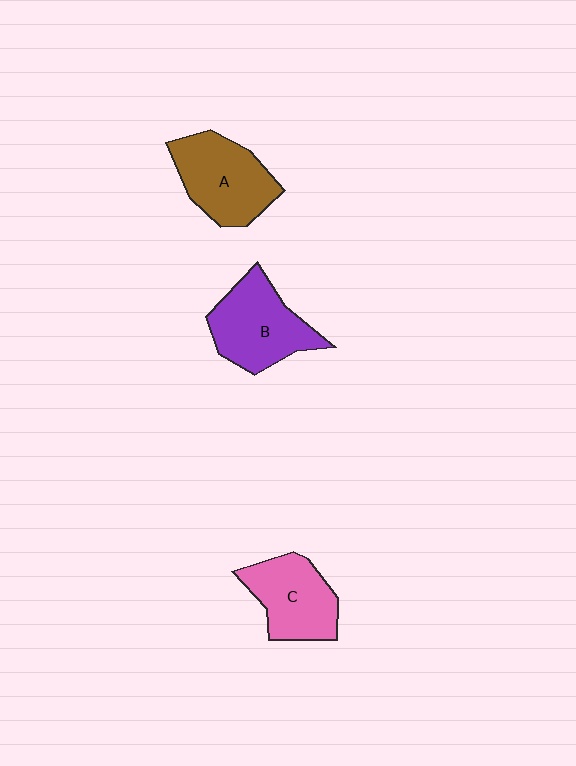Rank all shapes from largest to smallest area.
From largest to smallest: B (purple), A (brown), C (pink).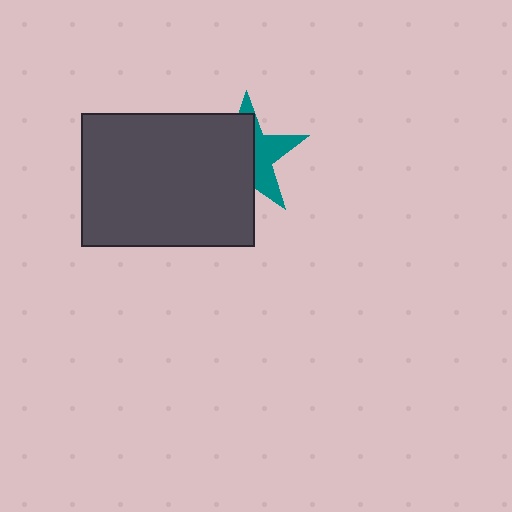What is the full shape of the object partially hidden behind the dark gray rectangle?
The partially hidden object is a teal star.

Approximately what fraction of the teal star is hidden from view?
Roughly 60% of the teal star is hidden behind the dark gray rectangle.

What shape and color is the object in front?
The object in front is a dark gray rectangle.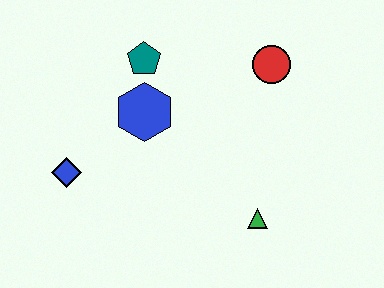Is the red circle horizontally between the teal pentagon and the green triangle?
No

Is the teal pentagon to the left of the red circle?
Yes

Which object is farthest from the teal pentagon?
The green triangle is farthest from the teal pentagon.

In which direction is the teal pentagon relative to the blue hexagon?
The teal pentagon is above the blue hexagon.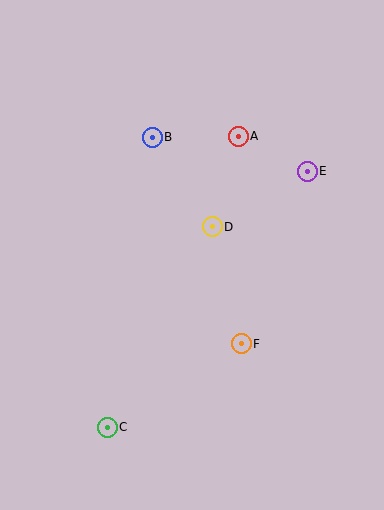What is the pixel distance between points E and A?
The distance between E and A is 77 pixels.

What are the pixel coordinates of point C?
Point C is at (107, 427).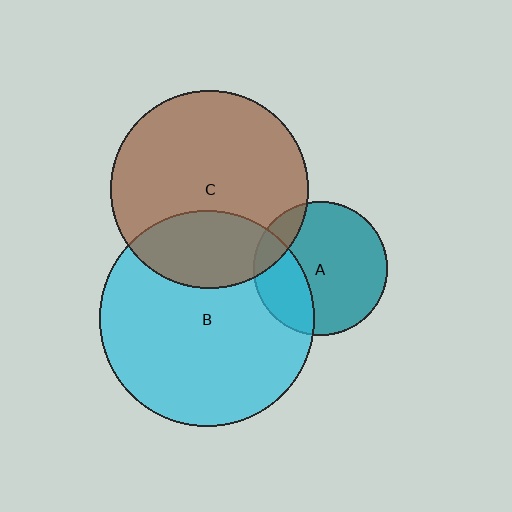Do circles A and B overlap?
Yes.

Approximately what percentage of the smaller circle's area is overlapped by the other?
Approximately 30%.